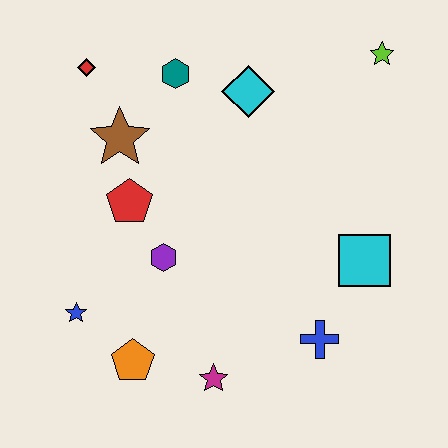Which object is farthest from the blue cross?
The red diamond is farthest from the blue cross.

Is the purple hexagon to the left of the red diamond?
No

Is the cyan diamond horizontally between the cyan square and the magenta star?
Yes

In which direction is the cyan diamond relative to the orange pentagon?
The cyan diamond is above the orange pentagon.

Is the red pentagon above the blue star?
Yes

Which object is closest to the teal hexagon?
The cyan diamond is closest to the teal hexagon.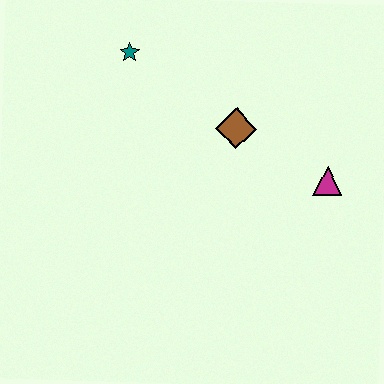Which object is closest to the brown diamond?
The magenta triangle is closest to the brown diamond.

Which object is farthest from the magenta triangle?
The teal star is farthest from the magenta triangle.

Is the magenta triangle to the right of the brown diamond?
Yes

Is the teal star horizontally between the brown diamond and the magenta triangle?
No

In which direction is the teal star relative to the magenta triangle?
The teal star is to the left of the magenta triangle.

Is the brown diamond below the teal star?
Yes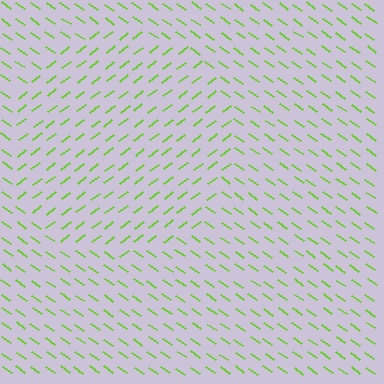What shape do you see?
I see a circle.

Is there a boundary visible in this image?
Yes, there is a texture boundary formed by a change in line orientation.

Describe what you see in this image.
The image is filled with small lime line segments. A circle region in the image has lines oriented differently from the surrounding lines, creating a visible texture boundary.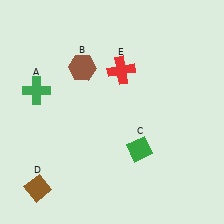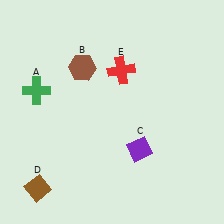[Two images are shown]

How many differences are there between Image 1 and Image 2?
There is 1 difference between the two images.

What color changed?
The diamond (C) changed from green in Image 1 to purple in Image 2.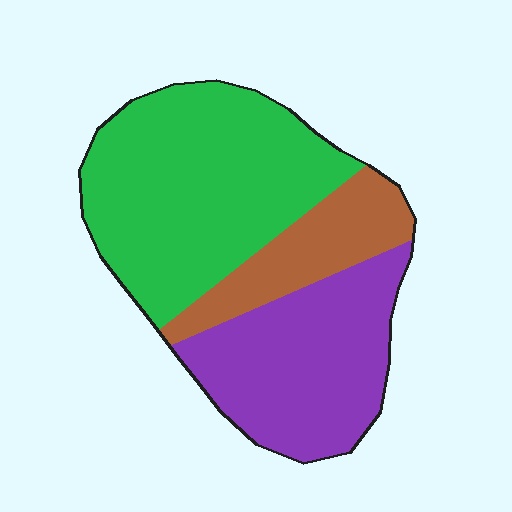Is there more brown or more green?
Green.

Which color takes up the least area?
Brown, at roughly 15%.